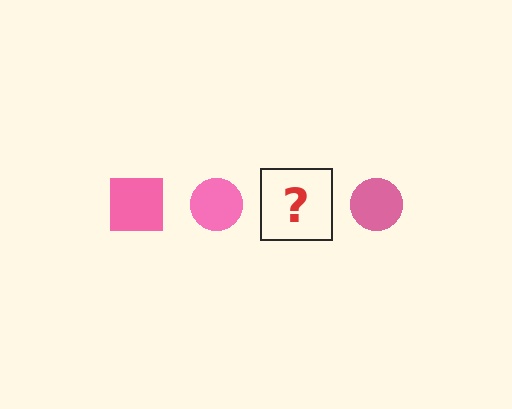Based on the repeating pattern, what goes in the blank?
The blank should be a pink square.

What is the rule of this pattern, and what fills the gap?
The rule is that the pattern cycles through square, circle shapes in pink. The gap should be filled with a pink square.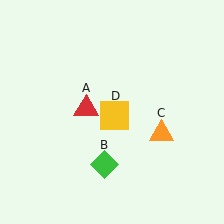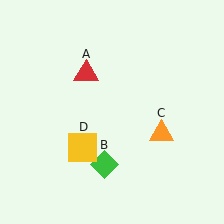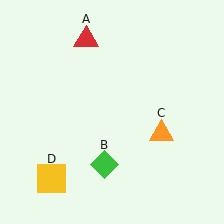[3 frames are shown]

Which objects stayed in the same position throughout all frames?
Green diamond (object B) and orange triangle (object C) remained stationary.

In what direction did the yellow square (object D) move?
The yellow square (object D) moved down and to the left.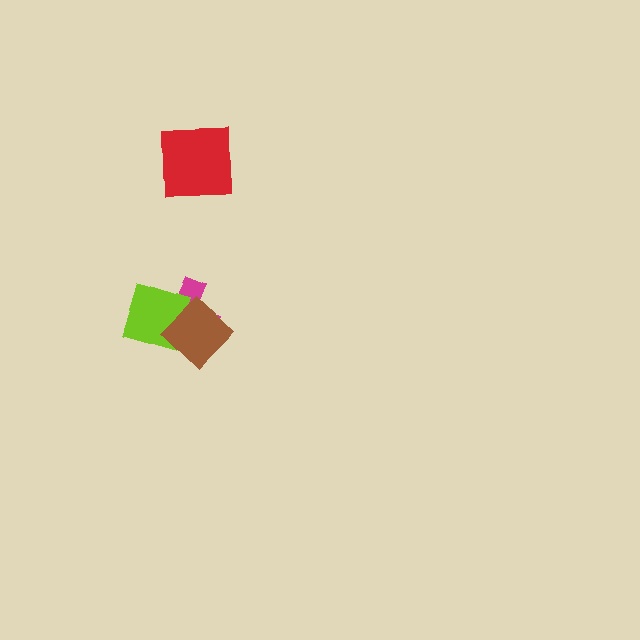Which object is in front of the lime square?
The brown diamond is in front of the lime square.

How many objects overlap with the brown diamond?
2 objects overlap with the brown diamond.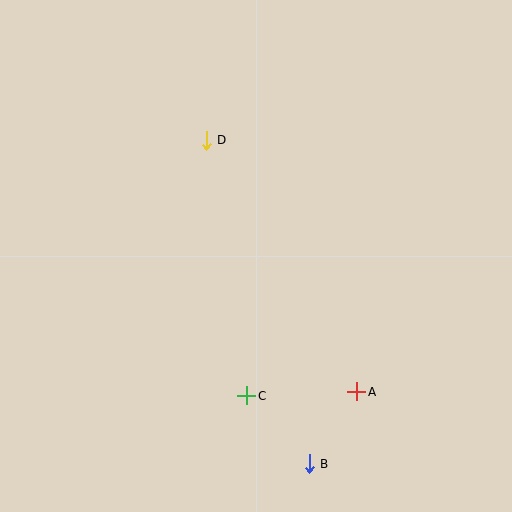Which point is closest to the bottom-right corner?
Point A is closest to the bottom-right corner.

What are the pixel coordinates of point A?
Point A is at (357, 392).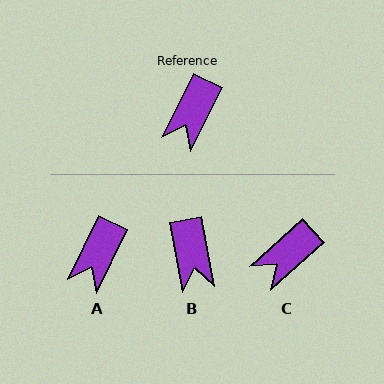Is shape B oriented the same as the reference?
No, it is off by about 37 degrees.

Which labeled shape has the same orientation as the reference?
A.